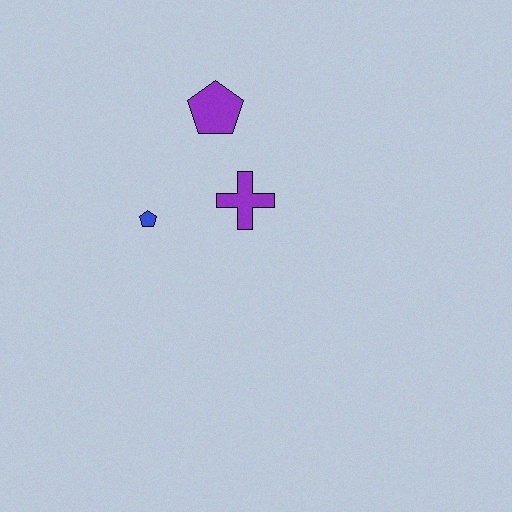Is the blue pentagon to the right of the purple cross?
No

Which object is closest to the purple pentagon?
The purple cross is closest to the purple pentagon.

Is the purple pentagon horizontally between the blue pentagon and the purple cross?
Yes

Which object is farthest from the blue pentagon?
The purple pentagon is farthest from the blue pentagon.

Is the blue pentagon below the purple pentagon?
Yes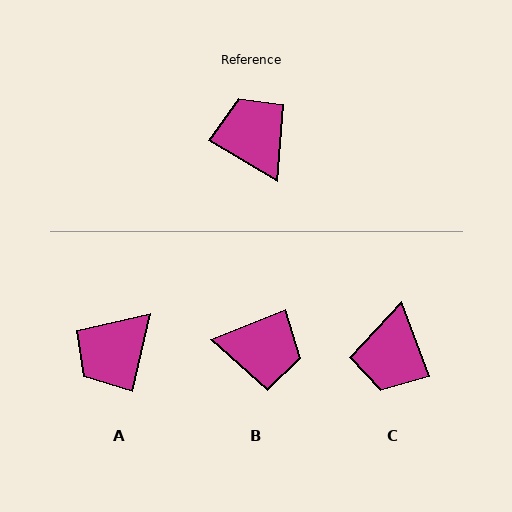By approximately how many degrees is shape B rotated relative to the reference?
Approximately 128 degrees clockwise.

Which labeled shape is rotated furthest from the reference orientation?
C, about 141 degrees away.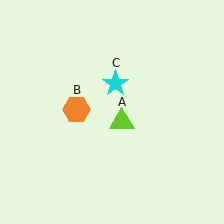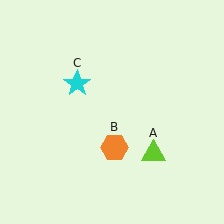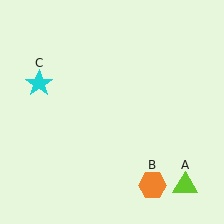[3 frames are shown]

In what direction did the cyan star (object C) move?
The cyan star (object C) moved left.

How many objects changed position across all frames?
3 objects changed position: lime triangle (object A), orange hexagon (object B), cyan star (object C).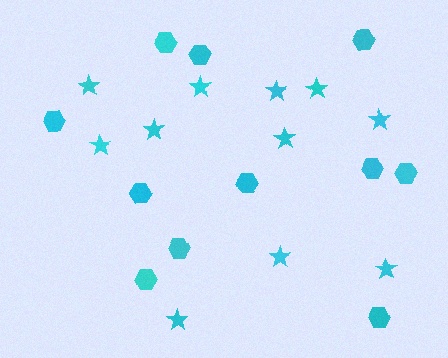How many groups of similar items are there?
There are 2 groups: one group of stars (11) and one group of hexagons (11).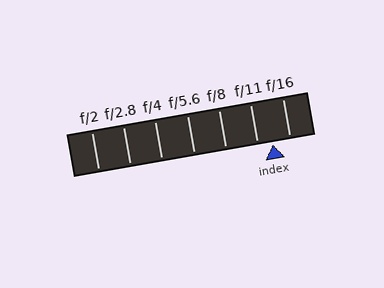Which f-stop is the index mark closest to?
The index mark is closest to f/11.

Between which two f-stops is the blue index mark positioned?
The index mark is between f/11 and f/16.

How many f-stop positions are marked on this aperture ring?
There are 7 f-stop positions marked.